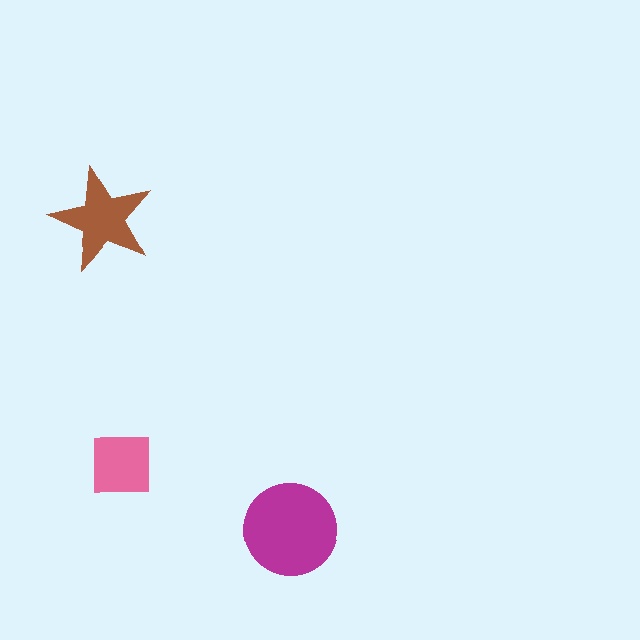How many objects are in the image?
There are 3 objects in the image.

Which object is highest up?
The brown star is topmost.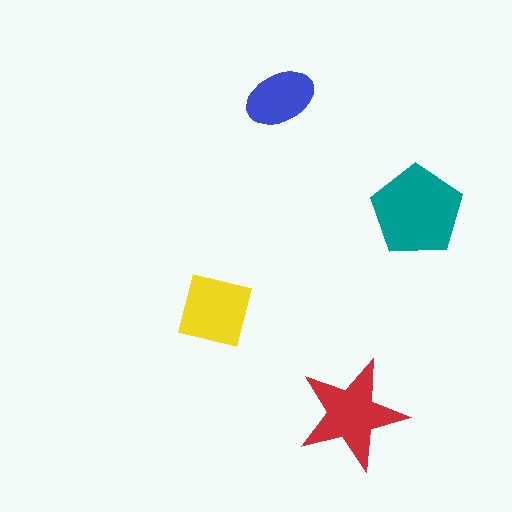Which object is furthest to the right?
The teal pentagon is rightmost.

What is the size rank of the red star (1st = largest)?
2nd.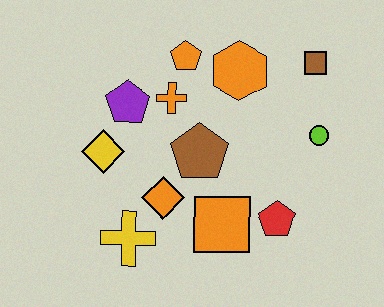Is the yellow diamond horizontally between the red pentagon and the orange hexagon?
No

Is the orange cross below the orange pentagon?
Yes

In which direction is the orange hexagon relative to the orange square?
The orange hexagon is above the orange square.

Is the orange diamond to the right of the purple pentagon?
Yes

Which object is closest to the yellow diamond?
The purple pentagon is closest to the yellow diamond.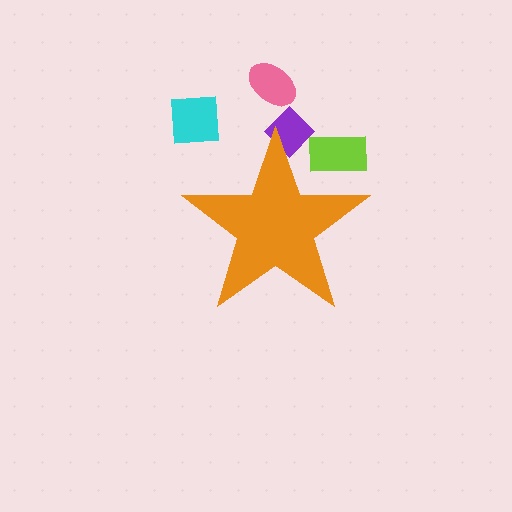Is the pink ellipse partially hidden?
No, the pink ellipse is fully visible.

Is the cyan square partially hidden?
No, the cyan square is fully visible.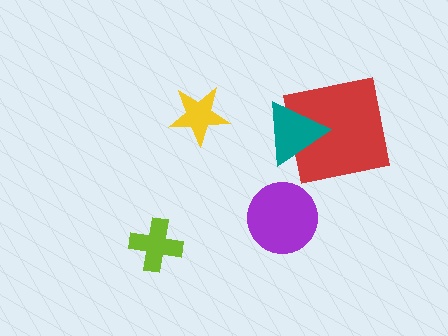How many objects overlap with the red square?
1 object overlaps with the red square.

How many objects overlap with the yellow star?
0 objects overlap with the yellow star.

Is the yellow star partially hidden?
No, no other shape covers it.